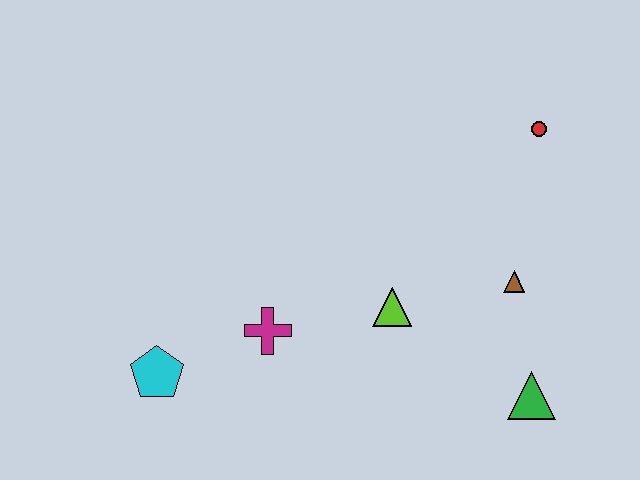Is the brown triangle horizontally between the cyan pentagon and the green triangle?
Yes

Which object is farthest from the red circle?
The cyan pentagon is farthest from the red circle.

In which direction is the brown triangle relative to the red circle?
The brown triangle is below the red circle.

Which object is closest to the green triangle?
The brown triangle is closest to the green triangle.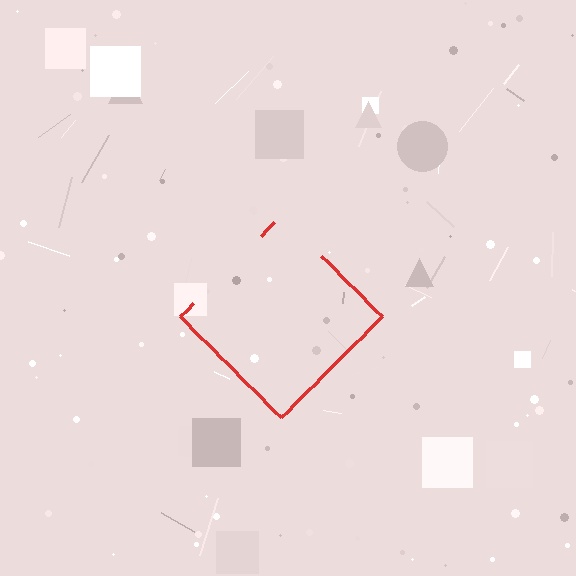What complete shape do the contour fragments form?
The contour fragments form a diamond.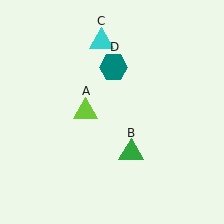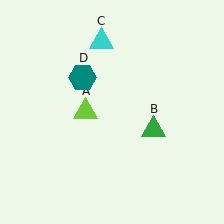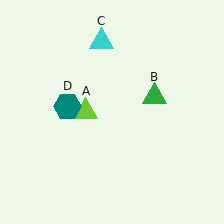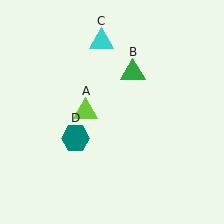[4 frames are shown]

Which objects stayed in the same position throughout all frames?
Lime triangle (object A) and cyan triangle (object C) remained stationary.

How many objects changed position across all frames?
2 objects changed position: green triangle (object B), teal hexagon (object D).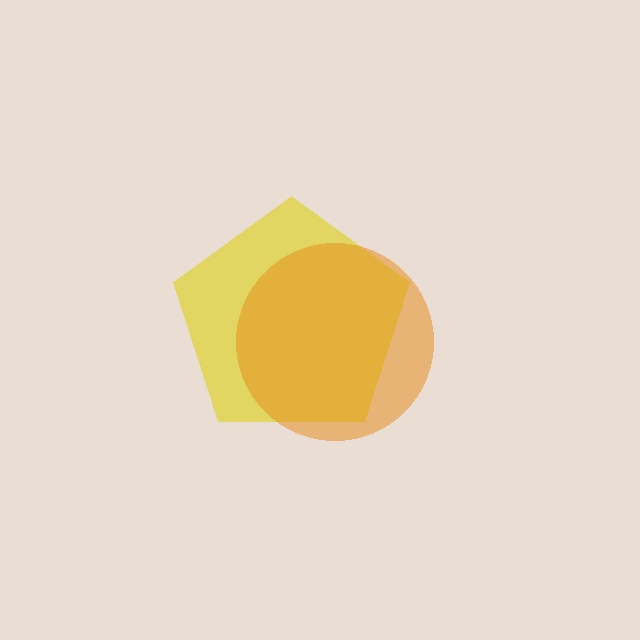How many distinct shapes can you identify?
There are 2 distinct shapes: a yellow pentagon, an orange circle.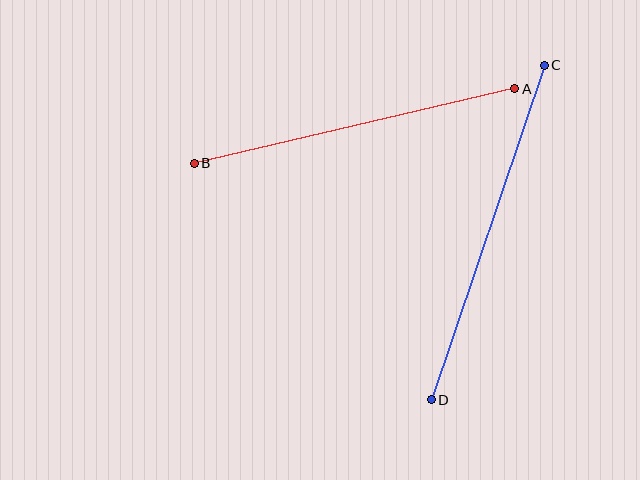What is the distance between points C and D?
The distance is approximately 353 pixels.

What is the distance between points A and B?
The distance is approximately 329 pixels.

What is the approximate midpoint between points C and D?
The midpoint is at approximately (488, 233) pixels.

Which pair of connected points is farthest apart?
Points C and D are farthest apart.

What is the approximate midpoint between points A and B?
The midpoint is at approximately (354, 126) pixels.